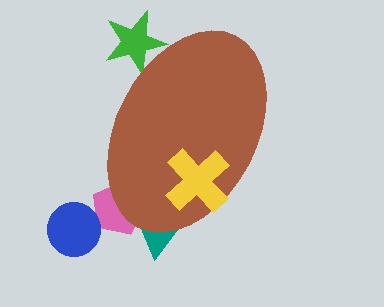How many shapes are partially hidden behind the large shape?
3 shapes are partially hidden.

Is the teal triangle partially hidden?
Yes, the teal triangle is partially hidden behind the brown ellipse.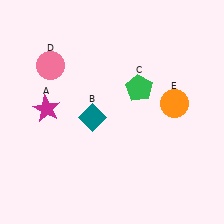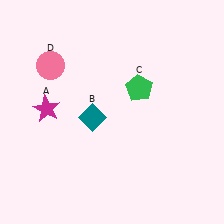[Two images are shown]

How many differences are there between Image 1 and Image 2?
There is 1 difference between the two images.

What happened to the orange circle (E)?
The orange circle (E) was removed in Image 2. It was in the top-right area of Image 1.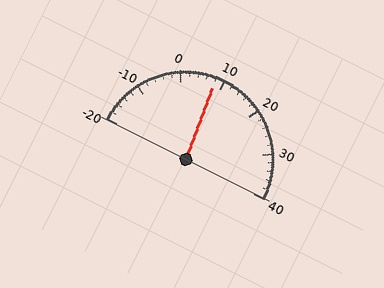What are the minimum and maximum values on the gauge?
The gauge ranges from -20 to 40.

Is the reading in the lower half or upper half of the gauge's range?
The reading is in the lower half of the range (-20 to 40).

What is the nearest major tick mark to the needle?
The nearest major tick mark is 10.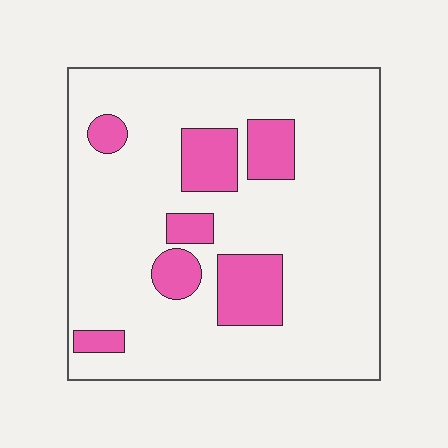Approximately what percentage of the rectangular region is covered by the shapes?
Approximately 20%.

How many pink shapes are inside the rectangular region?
7.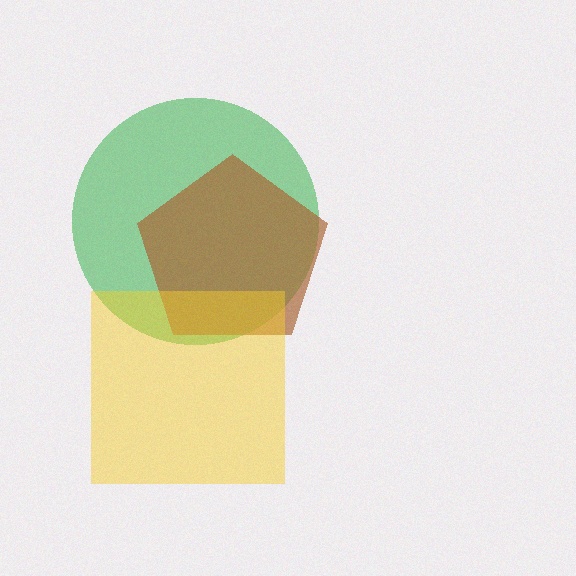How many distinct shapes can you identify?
There are 3 distinct shapes: a green circle, a brown pentagon, a yellow square.